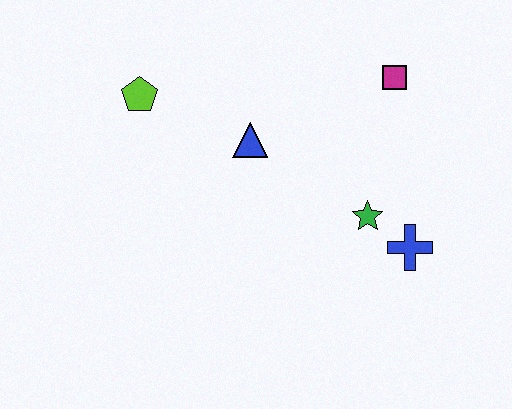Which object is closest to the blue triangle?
The lime pentagon is closest to the blue triangle.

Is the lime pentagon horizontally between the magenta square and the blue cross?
No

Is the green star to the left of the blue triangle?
No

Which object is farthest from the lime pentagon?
The blue cross is farthest from the lime pentagon.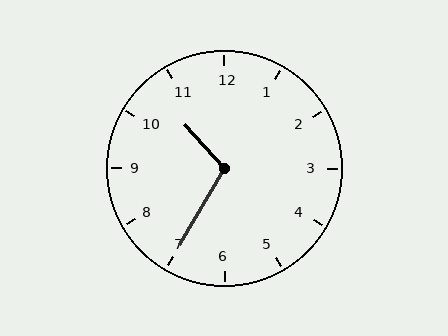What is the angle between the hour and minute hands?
Approximately 108 degrees.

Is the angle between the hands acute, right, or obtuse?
It is obtuse.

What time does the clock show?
10:35.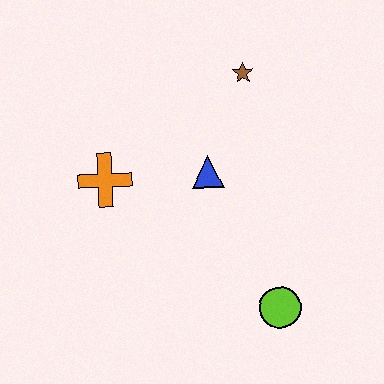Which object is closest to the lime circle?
The blue triangle is closest to the lime circle.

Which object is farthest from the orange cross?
The lime circle is farthest from the orange cross.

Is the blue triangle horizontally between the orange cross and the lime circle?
Yes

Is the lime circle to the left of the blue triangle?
No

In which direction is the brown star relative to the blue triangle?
The brown star is above the blue triangle.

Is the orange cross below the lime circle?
No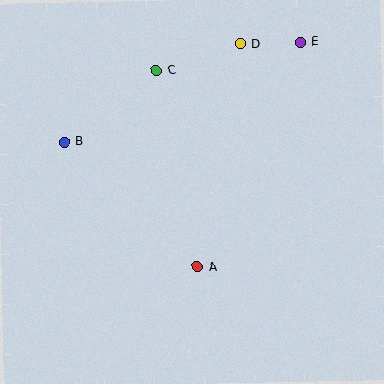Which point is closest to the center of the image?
Point A at (197, 266) is closest to the center.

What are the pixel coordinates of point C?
Point C is at (157, 71).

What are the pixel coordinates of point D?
Point D is at (240, 44).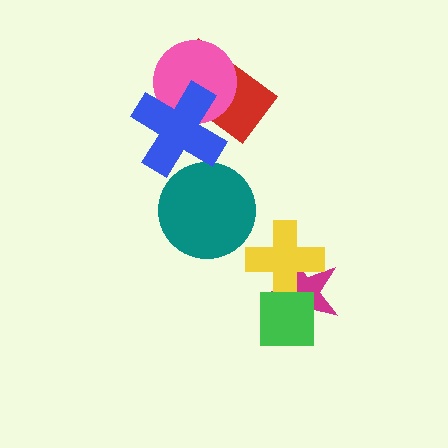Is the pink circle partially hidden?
Yes, it is partially covered by another shape.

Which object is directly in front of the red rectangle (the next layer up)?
The pink circle is directly in front of the red rectangle.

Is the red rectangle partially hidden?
Yes, it is partially covered by another shape.